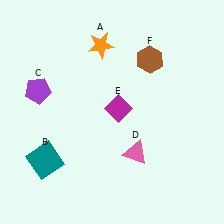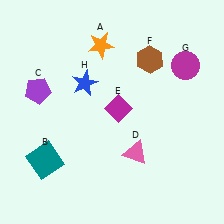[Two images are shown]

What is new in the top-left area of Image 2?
A blue star (H) was added in the top-left area of Image 2.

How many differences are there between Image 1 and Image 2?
There are 2 differences between the two images.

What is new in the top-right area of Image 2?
A magenta circle (G) was added in the top-right area of Image 2.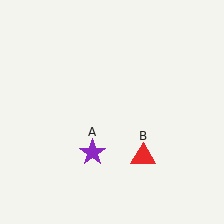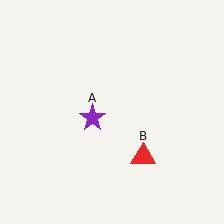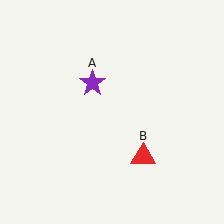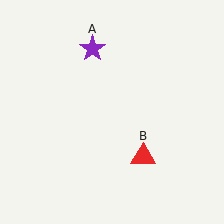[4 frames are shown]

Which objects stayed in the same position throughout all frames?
Red triangle (object B) remained stationary.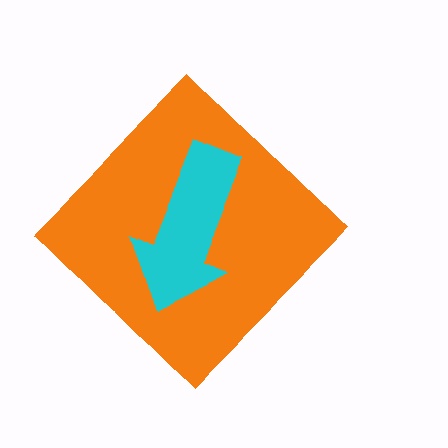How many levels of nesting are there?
2.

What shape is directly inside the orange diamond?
The cyan arrow.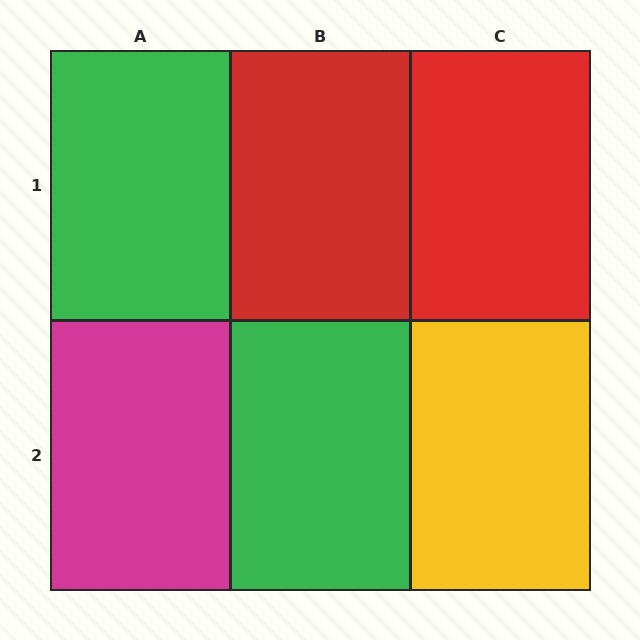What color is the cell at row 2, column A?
Magenta.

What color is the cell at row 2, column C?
Yellow.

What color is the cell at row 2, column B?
Green.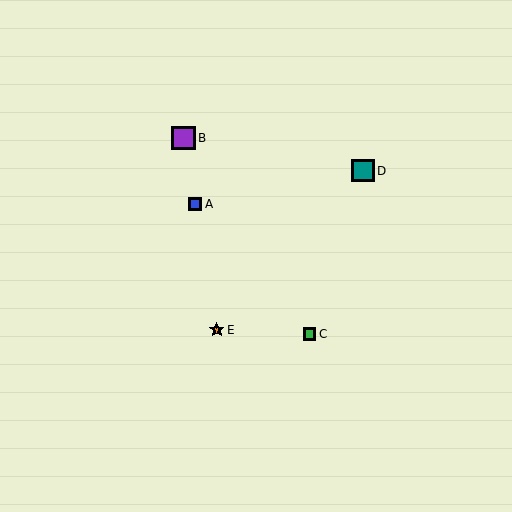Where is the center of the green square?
The center of the green square is at (310, 334).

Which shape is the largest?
The purple square (labeled B) is the largest.